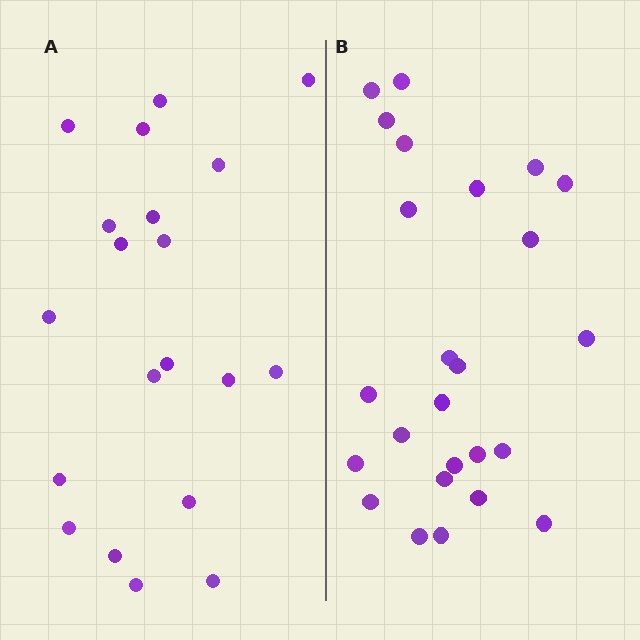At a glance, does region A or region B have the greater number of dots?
Region B (the right region) has more dots.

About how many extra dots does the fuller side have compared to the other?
Region B has about 5 more dots than region A.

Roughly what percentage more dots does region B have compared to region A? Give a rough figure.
About 25% more.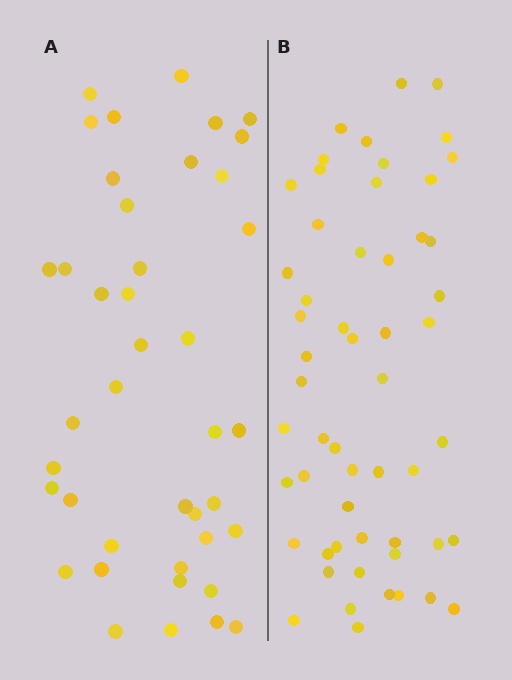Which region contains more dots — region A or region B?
Region B (the right region) has more dots.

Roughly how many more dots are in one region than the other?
Region B has approximately 15 more dots than region A.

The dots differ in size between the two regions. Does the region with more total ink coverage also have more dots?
No. Region A has more total ink coverage because its dots are larger, but region B actually contains more individual dots. Total area can be misleading — the number of items is what matters here.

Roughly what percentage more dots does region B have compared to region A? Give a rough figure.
About 35% more.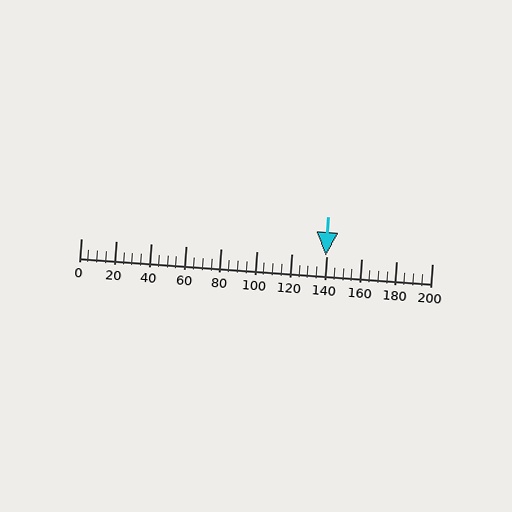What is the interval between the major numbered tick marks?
The major tick marks are spaced 20 units apart.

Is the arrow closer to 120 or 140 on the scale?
The arrow is closer to 140.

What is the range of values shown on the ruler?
The ruler shows values from 0 to 200.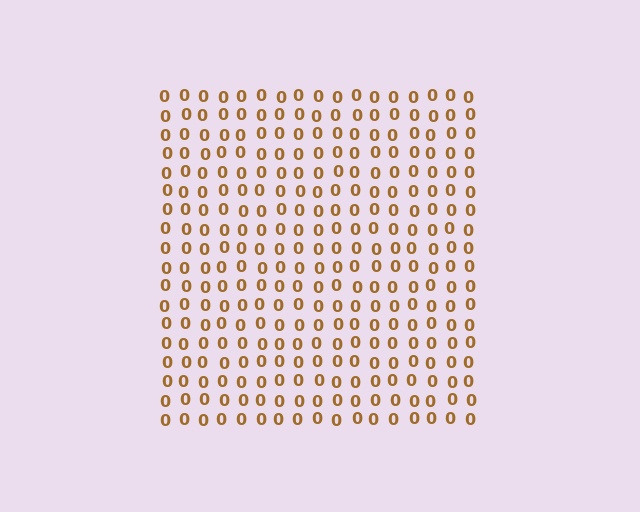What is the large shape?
The large shape is a square.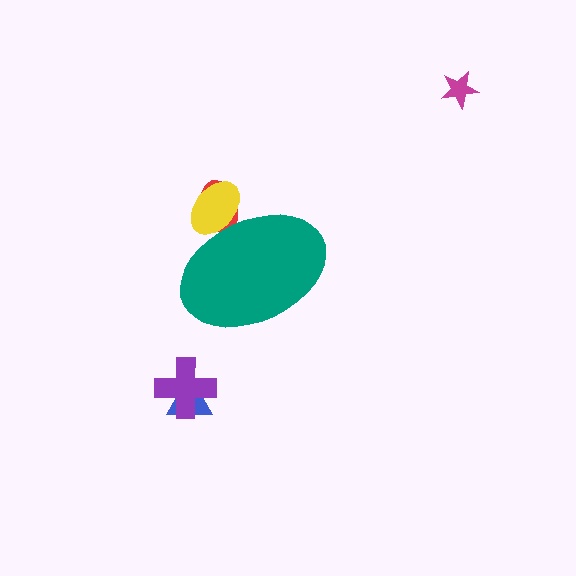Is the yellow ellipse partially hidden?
Yes, the yellow ellipse is partially hidden behind the teal ellipse.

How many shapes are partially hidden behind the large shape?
2 shapes are partially hidden.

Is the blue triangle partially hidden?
No, the blue triangle is fully visible.